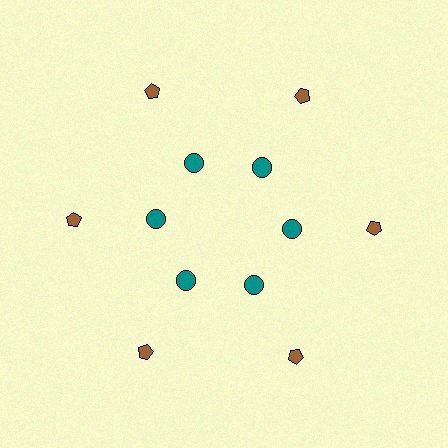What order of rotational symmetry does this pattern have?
This pattern has 6-fold rotational symmetry.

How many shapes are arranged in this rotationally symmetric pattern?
There are 12 shapes, arranged in 6 groups of 2.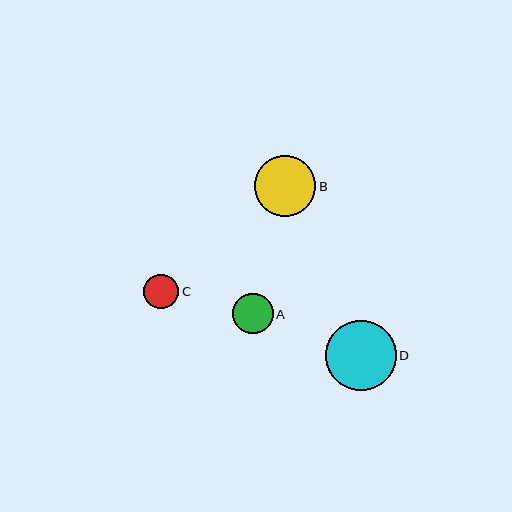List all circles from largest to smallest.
From largest to smallest: D, B, A, C.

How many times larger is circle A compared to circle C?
Circle A is approximately 1.2 times the size of circle C.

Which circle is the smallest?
Circle C is the smallest with a size of approximately 35 pixels.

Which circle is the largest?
Circle D is the largest with a size of approximately 70 pixels.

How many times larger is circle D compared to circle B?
Circle D is approximately 1.2 times the size of circle B.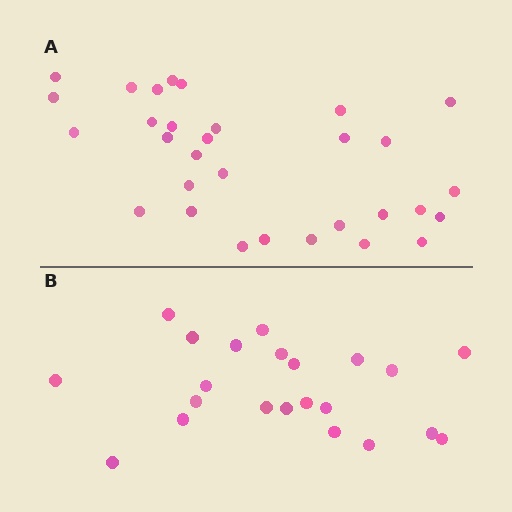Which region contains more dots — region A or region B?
Region A (the top region) has more dots.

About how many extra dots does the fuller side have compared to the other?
Region A has roughly 8 or so more dots than region B.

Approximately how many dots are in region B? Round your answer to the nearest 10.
About 20 dots. (The exact count is 22, which rounds to 20.)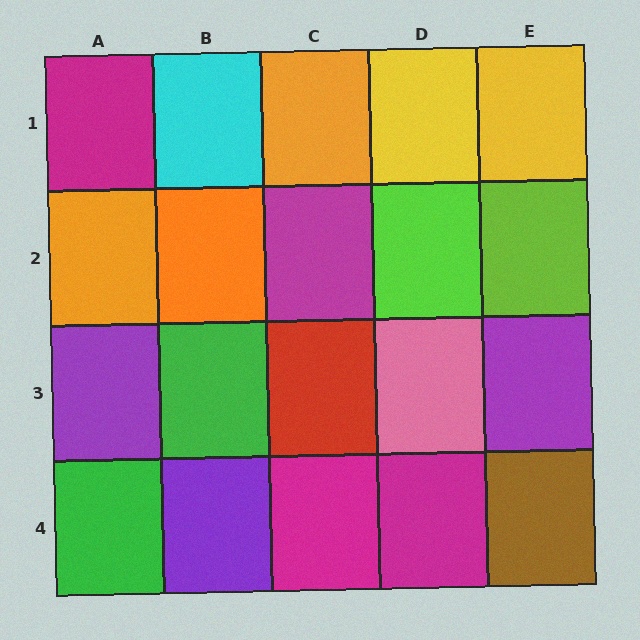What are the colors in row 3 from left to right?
Purple, green, red, pink, purple.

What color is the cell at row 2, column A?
Orange.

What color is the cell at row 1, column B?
Cyan.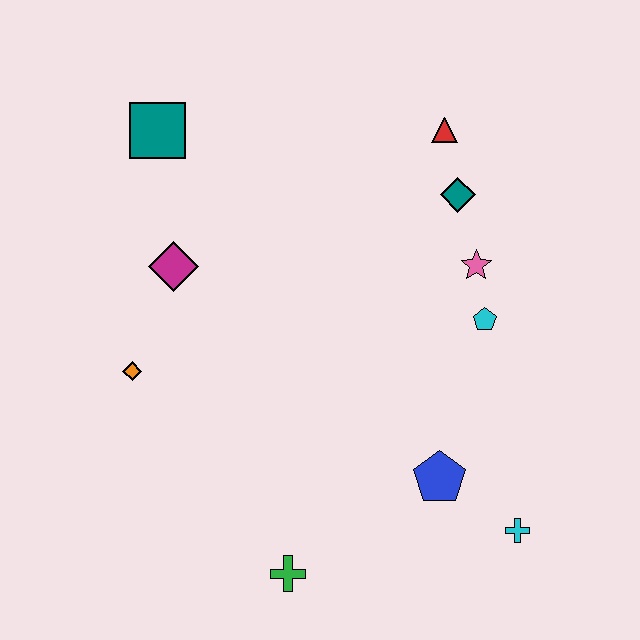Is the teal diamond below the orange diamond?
No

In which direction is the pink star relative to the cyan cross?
The pink star is above the cyan cross.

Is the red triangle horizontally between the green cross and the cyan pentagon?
Yes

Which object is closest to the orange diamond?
The magenta diamond is closest to the orange diamond.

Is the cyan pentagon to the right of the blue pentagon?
Yes